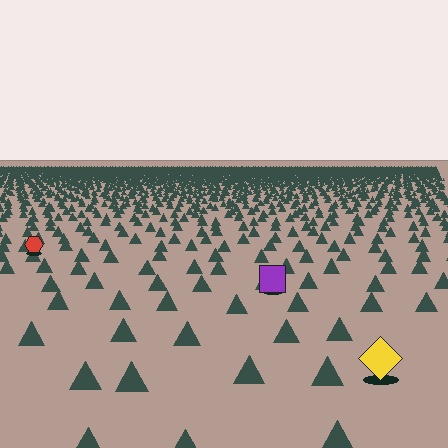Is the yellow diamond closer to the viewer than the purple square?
Yes. The yellow diamond is closer — you can tell from the texture gradient: the ground texture is coarser near it.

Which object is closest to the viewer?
The yellow diamond is closest. The texture marks near it are larger and more spread out.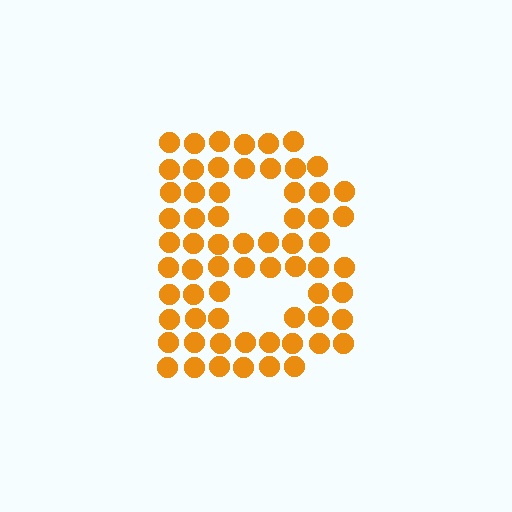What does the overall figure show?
The overall figure shows the letter B.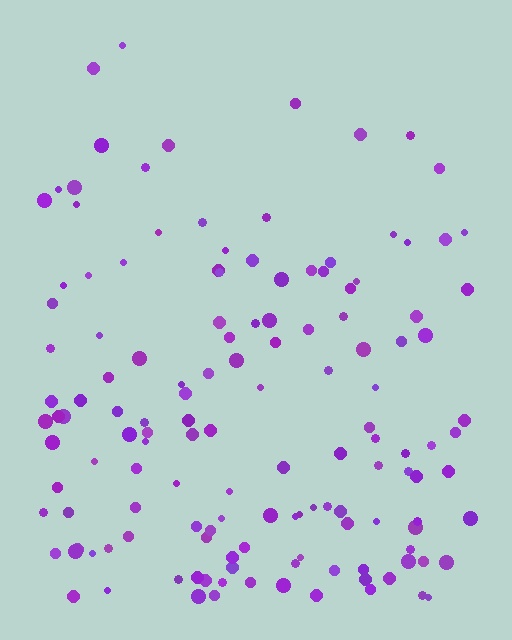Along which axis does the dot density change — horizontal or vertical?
Vertical.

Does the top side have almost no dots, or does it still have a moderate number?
Still a moderate number, just noticeably fewer than the bottom.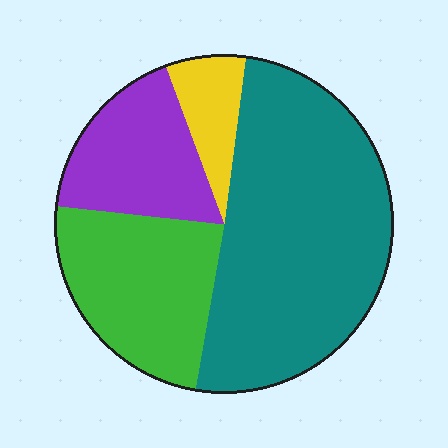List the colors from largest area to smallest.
From largest to smallest: teal, green, purple, yellow.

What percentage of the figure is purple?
Purple takes up about one sixth (1/6) of the figure.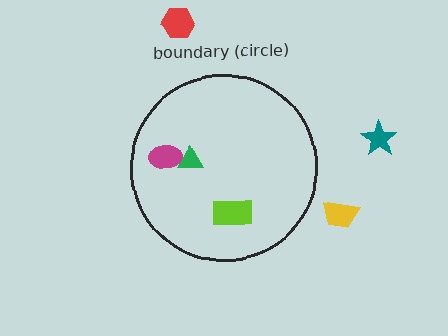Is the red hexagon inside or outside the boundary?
Outside.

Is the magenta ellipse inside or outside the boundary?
Inside.